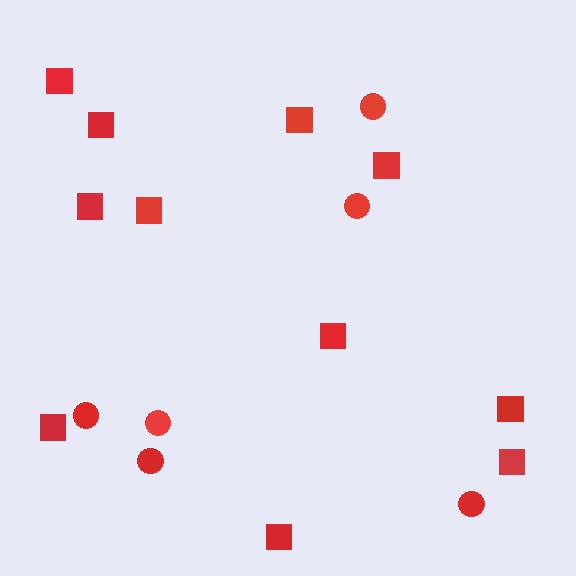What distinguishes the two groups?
There are 2 groups: one group of squares (11) and one group of circles (6).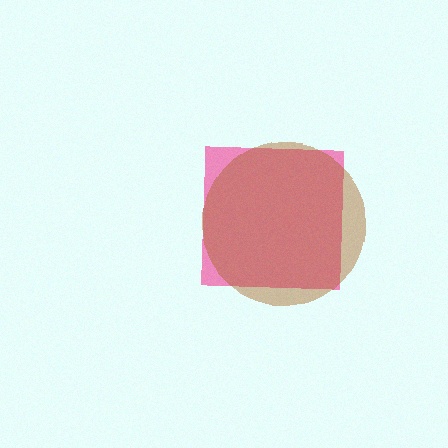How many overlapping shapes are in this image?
There are 2 overlapping shapes in the image.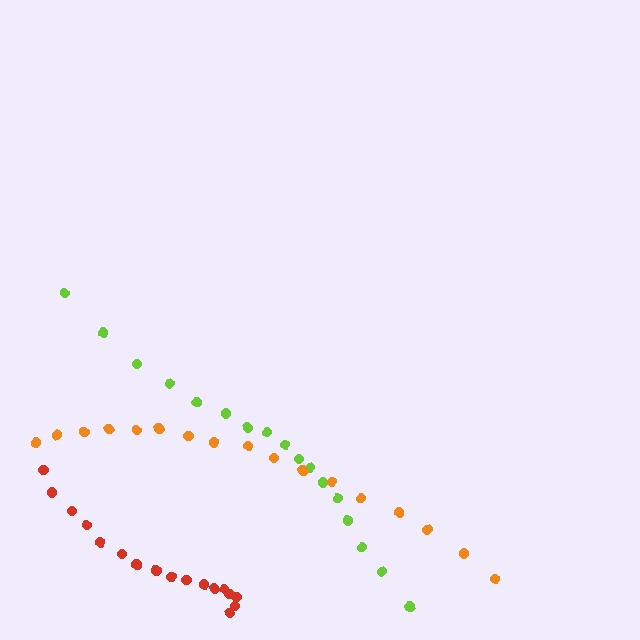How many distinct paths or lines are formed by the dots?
There are 3 distinct paths.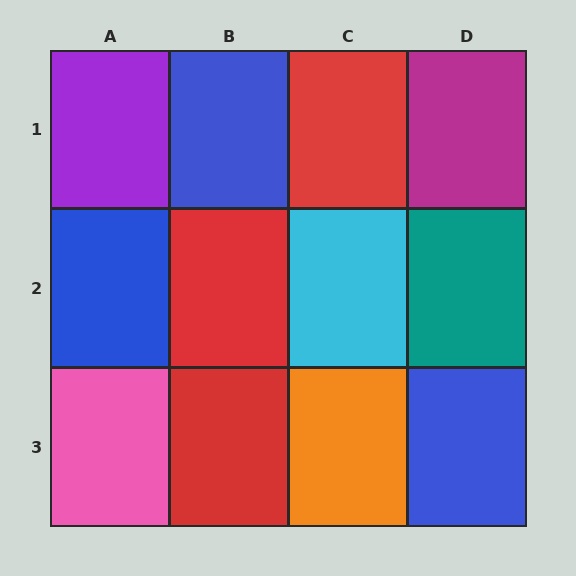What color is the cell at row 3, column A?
Pink.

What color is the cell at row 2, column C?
Cyan.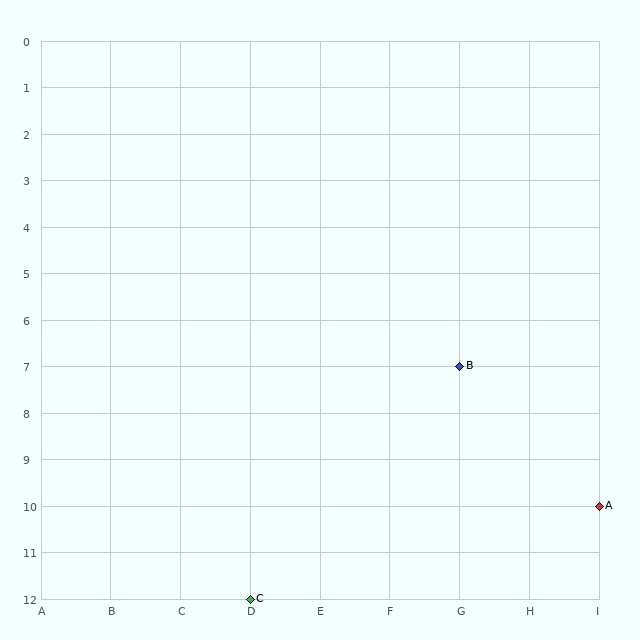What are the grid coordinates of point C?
Point C is at grid coordinates (D, 12).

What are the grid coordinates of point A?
Point A is at grid coordinates (I, 10).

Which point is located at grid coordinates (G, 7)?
Point B is at (G, 7).